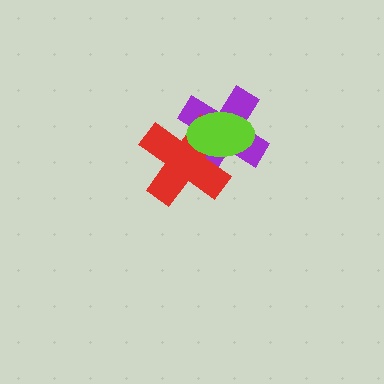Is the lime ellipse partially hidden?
No, no other shape covers it.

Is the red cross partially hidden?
Yes, it is partially covered by another shape.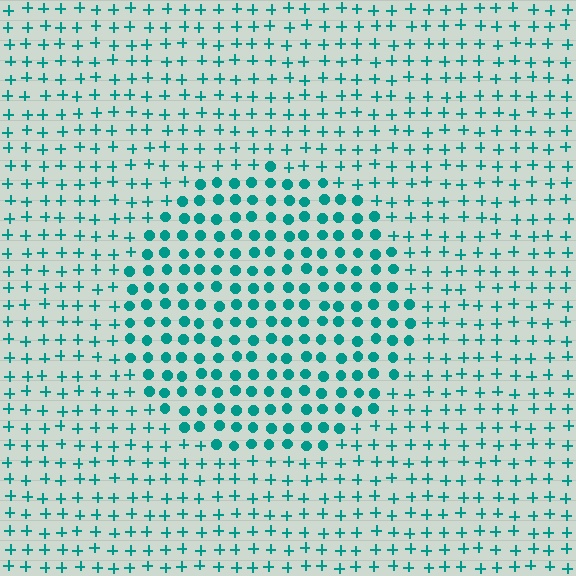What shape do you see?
I see a circle.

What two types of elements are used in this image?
The image uses circles inside the circle region and plus signs outside it.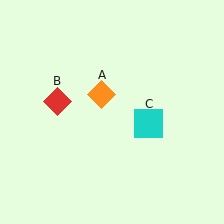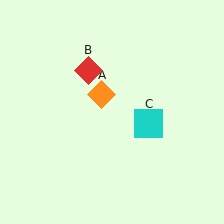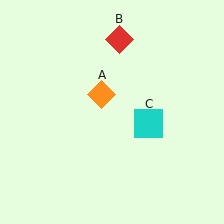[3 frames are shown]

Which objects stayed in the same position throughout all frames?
Orange diamond (object A) and cyan square (object C) remained stationary.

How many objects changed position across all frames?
1 object changed position: red diamond (object B).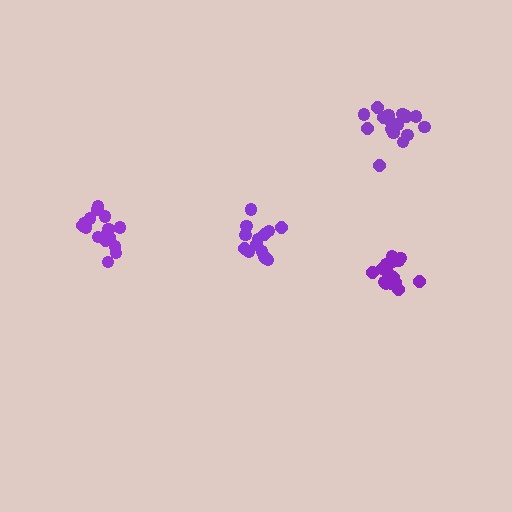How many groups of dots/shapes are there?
There are 4 groups.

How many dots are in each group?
Group 1: 14 dots, Group 2: 17 dots, Group 3: 16 dots, Group 4: 17 dots (64 total).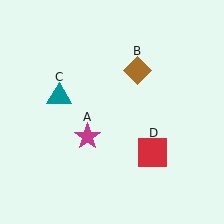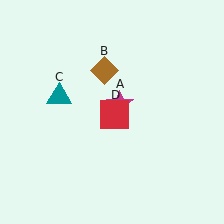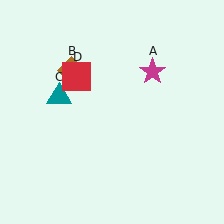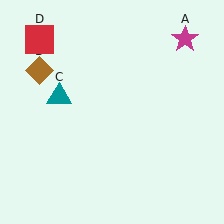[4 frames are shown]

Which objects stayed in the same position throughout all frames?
Teal triangle (object C) remained stationary.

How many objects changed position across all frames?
3 objects changed position: magenta star (object A), brown diamond (object B), red square (object D).